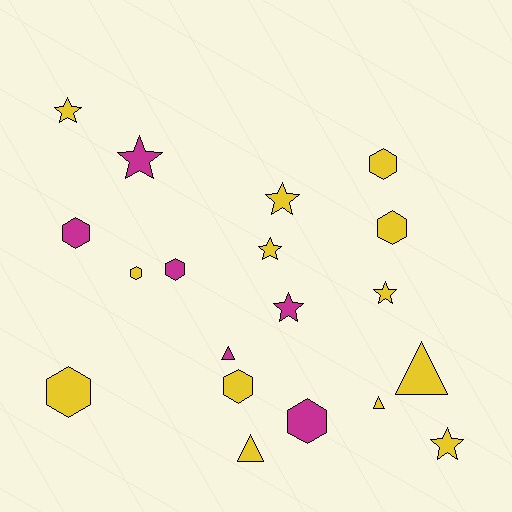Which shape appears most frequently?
Hexagon, with 8 objects.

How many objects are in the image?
There are 19 objects.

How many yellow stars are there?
There are 5 yellow stars.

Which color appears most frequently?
Yellow, with 13 objects.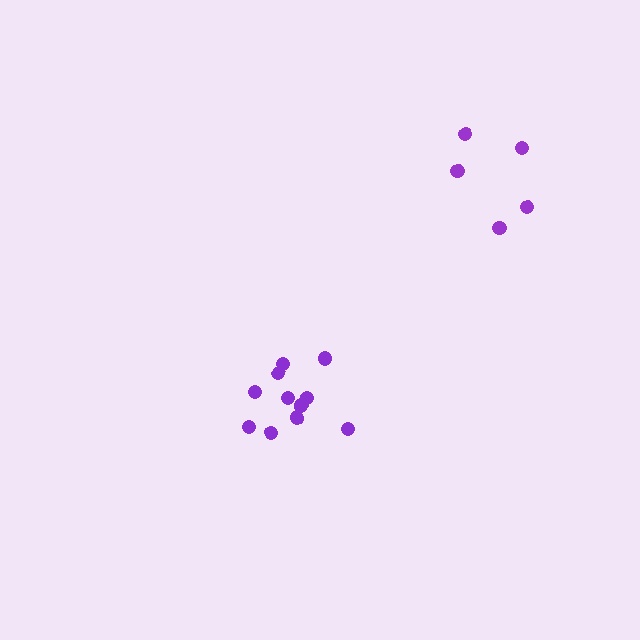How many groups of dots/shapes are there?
There are 2 groups.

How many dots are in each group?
Group 1: 11 dots, Group 2: 5 dots (16 total).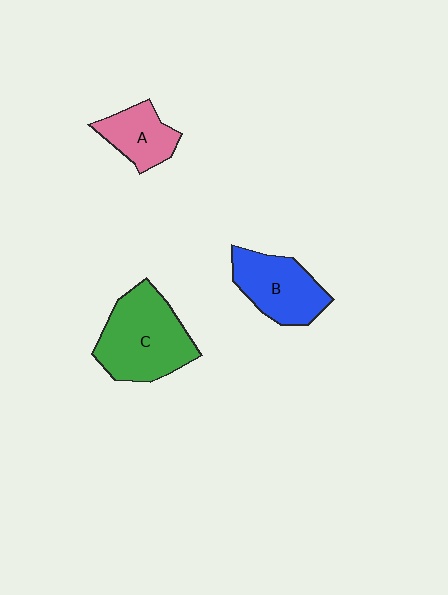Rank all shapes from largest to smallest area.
From largest to smallest: C (green), B (blue), A (pink).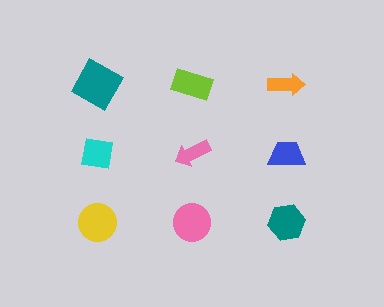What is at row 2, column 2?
A pink arrow.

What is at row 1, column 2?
A lime rectangle.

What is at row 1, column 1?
A teal square.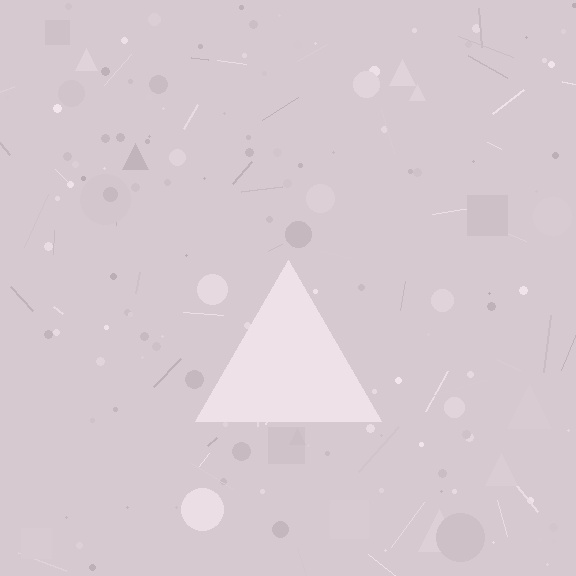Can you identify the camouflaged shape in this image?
The camouflaged shape is a triangle.